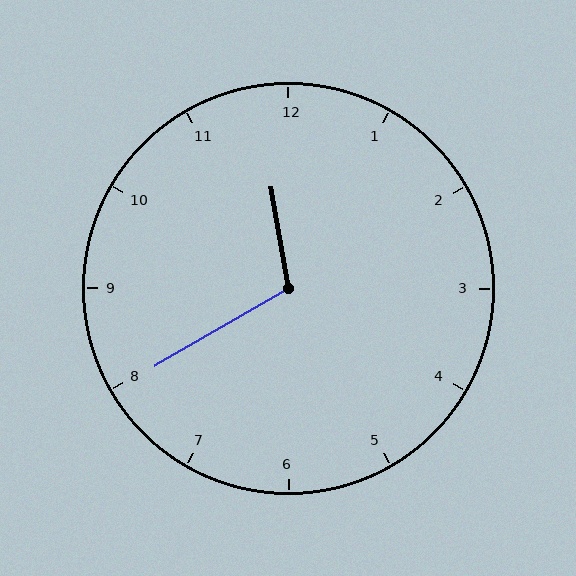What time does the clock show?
11:40.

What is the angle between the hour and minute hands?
Approximately 110 degrees.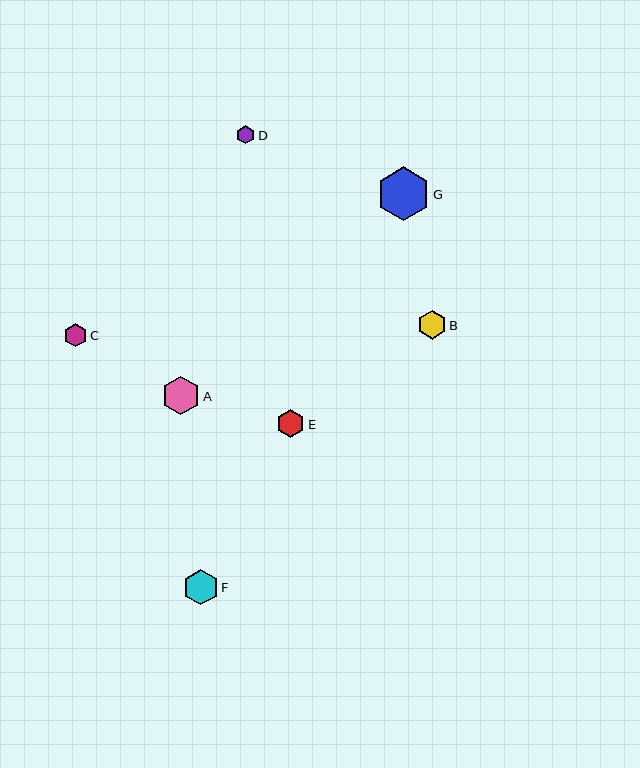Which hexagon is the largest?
Hexagon G is the largest with a size of approximately 54 pixels.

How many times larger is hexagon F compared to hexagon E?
Hexagon F is approximately 1.2 times the size of hexagon E.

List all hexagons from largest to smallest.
From largest to smallest: G, A, F, E, B, C, D.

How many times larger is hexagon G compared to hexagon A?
Hexagon G is approximately 1.4 times the size of hexagon A.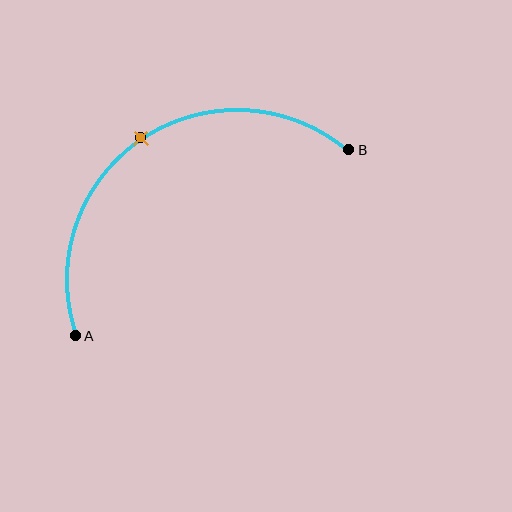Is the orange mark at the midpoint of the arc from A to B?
Yes. The orange mark lies on the arc at equal arc-length from both A and B — it is the arc midpoint.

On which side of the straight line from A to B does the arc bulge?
The arc bulges above and to the left of the straight line connecting A and B.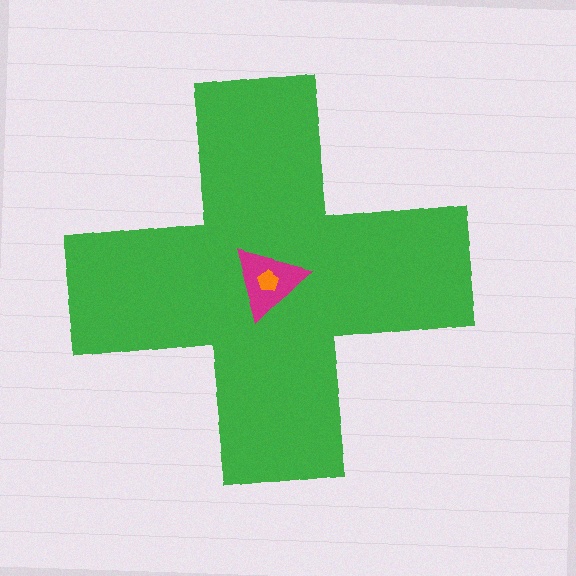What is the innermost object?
The orange pentagon.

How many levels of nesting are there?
3.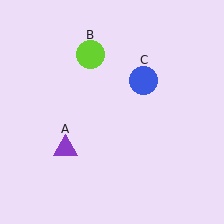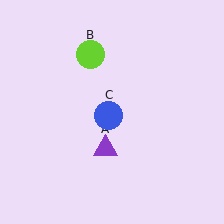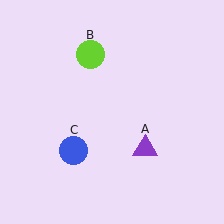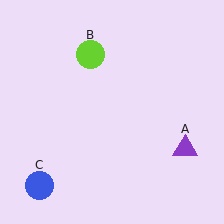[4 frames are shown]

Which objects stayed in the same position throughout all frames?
Lime circle (object B) remained stationary.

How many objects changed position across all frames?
2 objects changed position: purple triangle (object A), blue circle (object C).